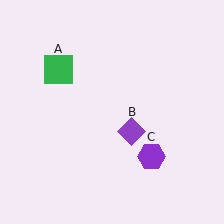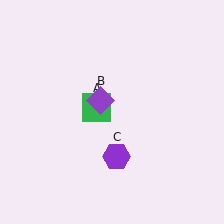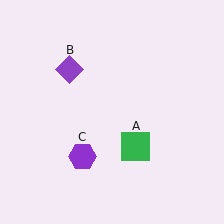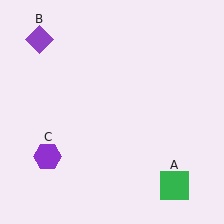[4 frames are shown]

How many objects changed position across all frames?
3 objects changed position: green square (object A), purple diamond (object B), purple hexagon (object C).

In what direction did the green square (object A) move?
The green square (object A) moved down and to the right.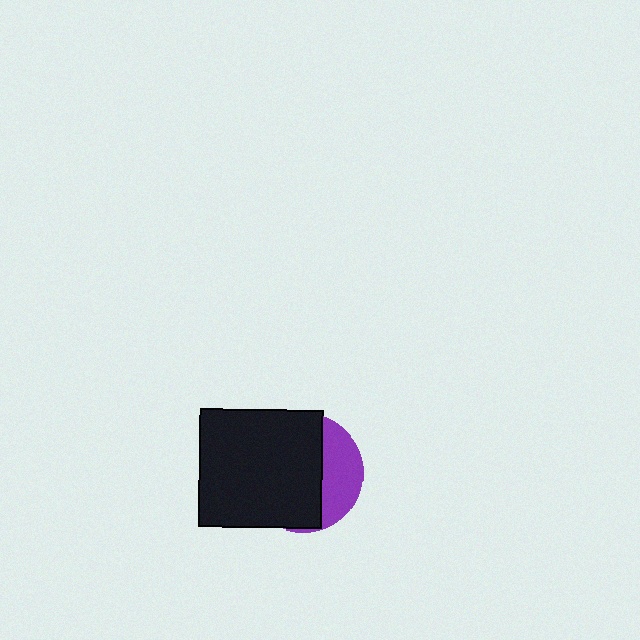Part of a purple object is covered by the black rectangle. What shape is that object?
It is a circle.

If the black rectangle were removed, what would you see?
You would see the complete purple circle.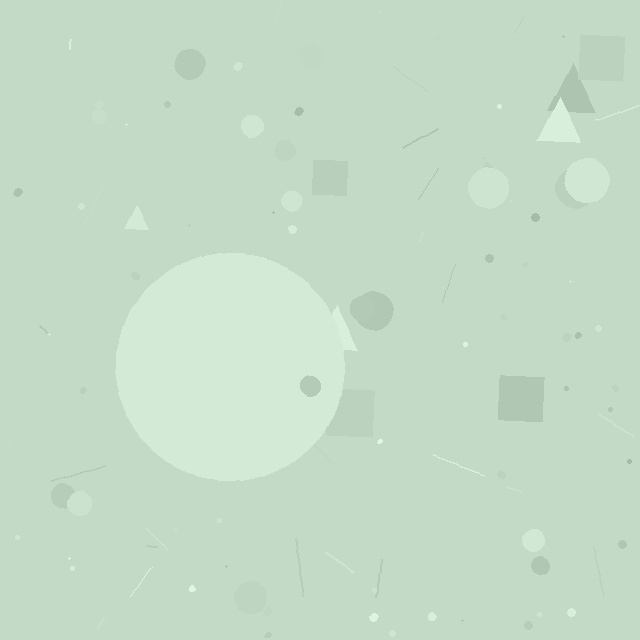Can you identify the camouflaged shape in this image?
The camouflaged shape is a circle.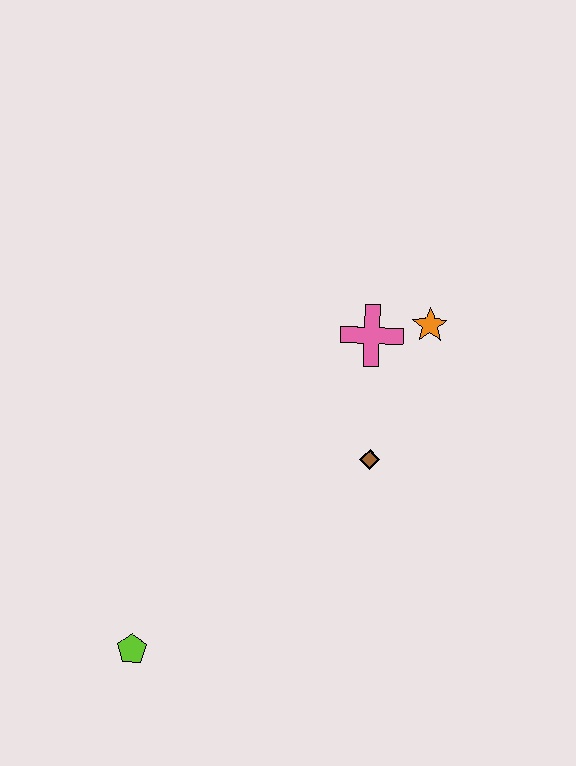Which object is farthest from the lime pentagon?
The orange star is farthest from the lime pentagon.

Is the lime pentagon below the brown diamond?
Yes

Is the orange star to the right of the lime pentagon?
Yes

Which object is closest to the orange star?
The pink cross is closest to the orange star.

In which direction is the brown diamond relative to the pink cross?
The brown diamond is below the pink cross.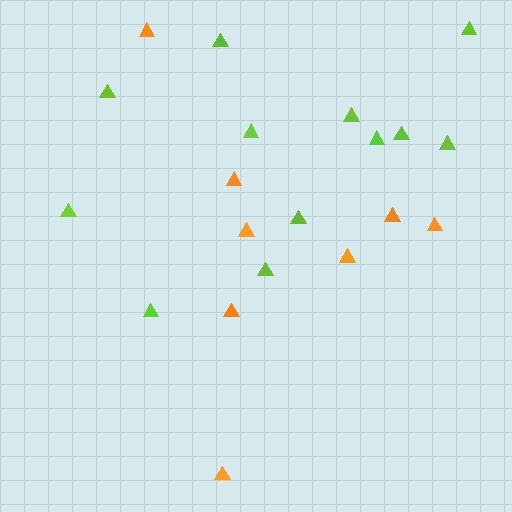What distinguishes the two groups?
There are 2 groups: one group of lime triangles (12) and one group of orange triangles (8).